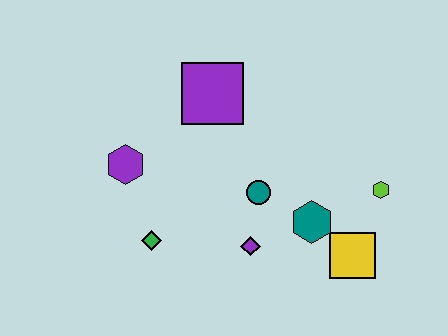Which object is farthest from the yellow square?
The purple hexagon is farthest from the yellow square.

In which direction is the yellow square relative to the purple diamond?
The yellow square is to the right of the purple diamond.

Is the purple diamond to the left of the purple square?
No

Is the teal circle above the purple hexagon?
No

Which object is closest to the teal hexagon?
The yellow square is closest to the teal hexagon.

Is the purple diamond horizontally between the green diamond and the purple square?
No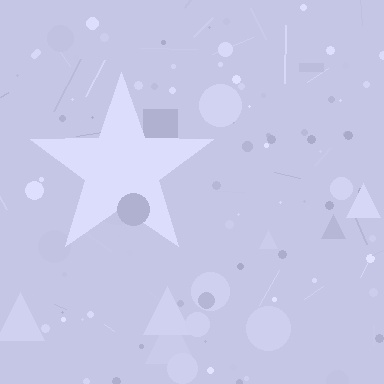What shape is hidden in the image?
A star is hidden in the image.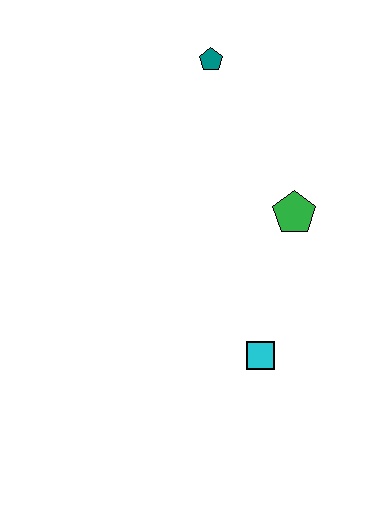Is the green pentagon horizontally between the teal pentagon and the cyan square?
No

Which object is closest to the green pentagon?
The cyan square is closest to the green pentagon.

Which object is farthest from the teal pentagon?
The cyan square is farthest from the teal pentagon.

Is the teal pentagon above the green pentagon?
Yes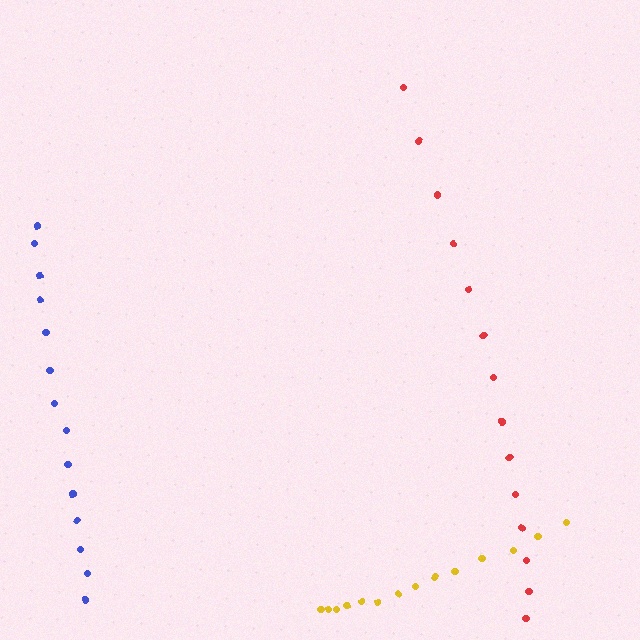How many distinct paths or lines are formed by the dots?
There are 3 distinct paths.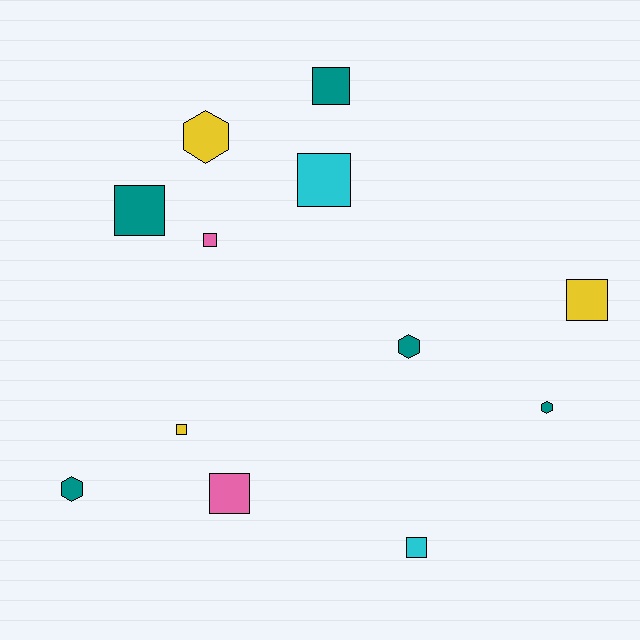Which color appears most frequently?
Teal, with 5 objects.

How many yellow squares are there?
There are 2 yellow squares.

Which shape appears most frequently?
Square, with 8 objects.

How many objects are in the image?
There are 12 objects.